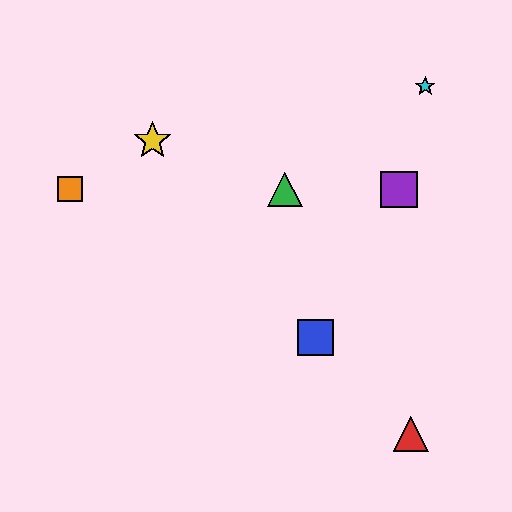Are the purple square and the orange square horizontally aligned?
Yes, both are at y≈189.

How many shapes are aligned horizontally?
3 shapes (the green triangle, the purple square, the orange square) are aligned horizontally.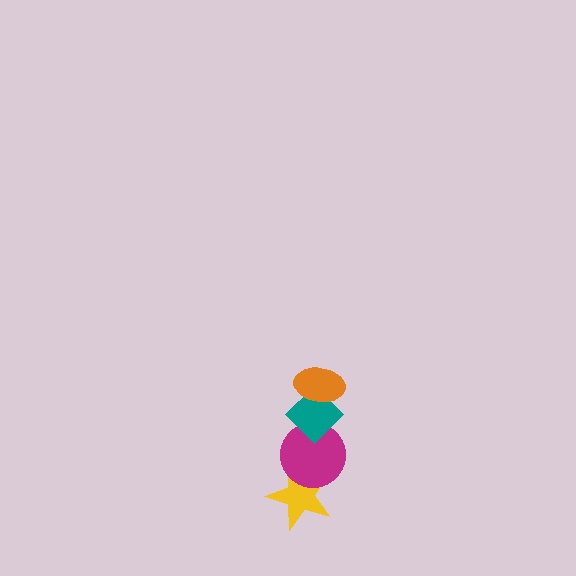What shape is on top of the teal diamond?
The orange ellipse is on top of the teal diamond.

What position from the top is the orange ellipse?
The orange ellipse is 1st from the top.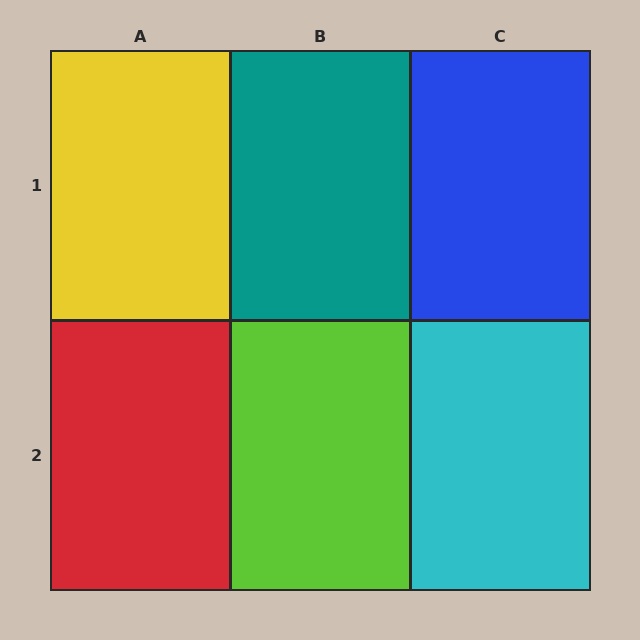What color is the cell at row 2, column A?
Red.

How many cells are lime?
1 cell is lime.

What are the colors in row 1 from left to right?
Yellow, teal, blue.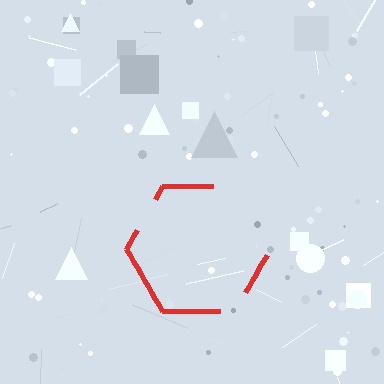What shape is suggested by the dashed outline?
The dashed outline suggests a hexagon.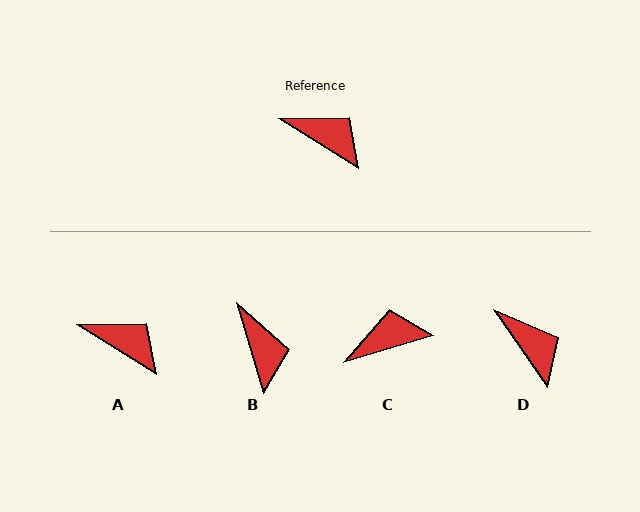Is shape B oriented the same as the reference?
No, it is off by about 42 degrees.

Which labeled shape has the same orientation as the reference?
A.